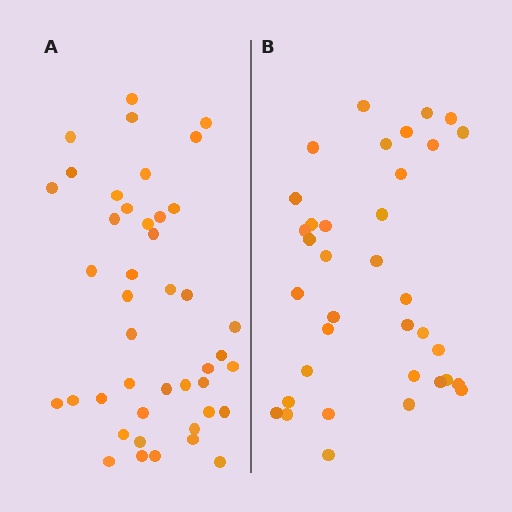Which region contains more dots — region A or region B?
Region A (the left region) has more dots.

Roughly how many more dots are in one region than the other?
Region A has roughly 8 or so more dots than region B.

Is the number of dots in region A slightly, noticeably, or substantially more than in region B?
Region A has only slightly more — the two regions are fairly close. The ratio is roughly 1.2 to 1.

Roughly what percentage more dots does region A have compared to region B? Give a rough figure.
About 20% more.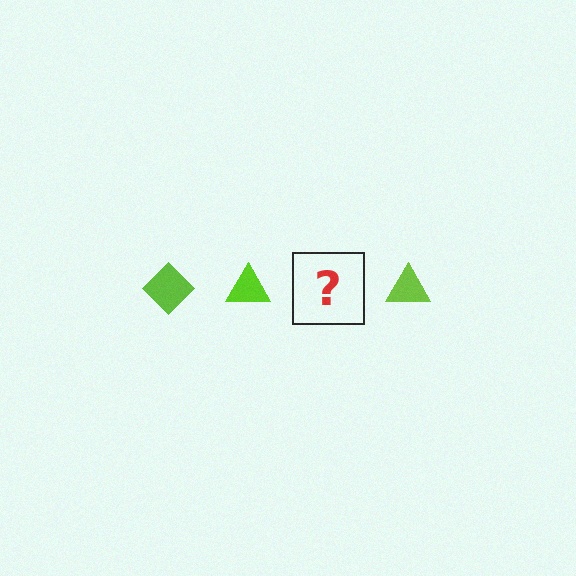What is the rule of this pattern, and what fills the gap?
The rule is that the pattern cycles through diamond, triangle shapes in lime. The gap should be filled with a lime diamond.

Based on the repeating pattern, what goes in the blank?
The blank should be a lime diamond.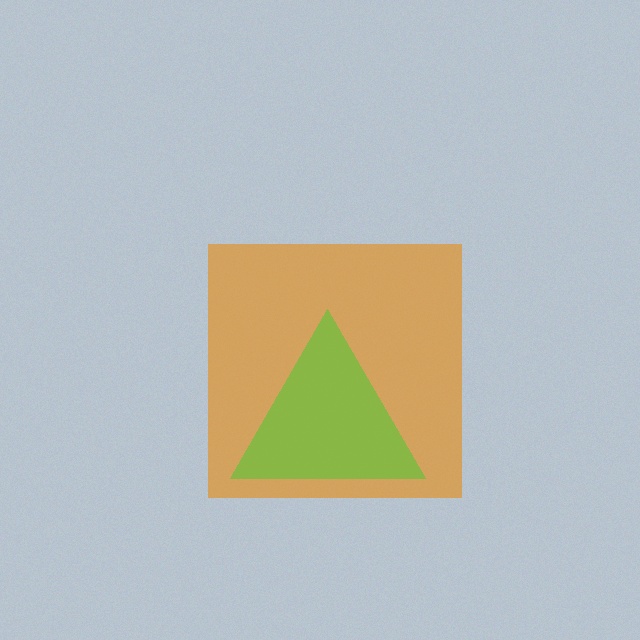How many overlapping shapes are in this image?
There are 2 overlapping shapes in the image.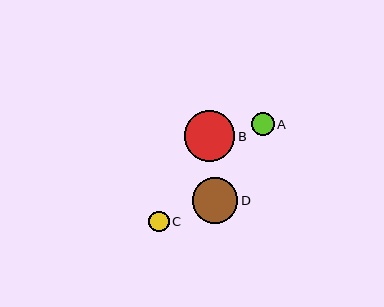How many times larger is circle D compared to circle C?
Circle D is approximately 2.2 times the size of circle C.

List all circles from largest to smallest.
From largest to smallest: B, D, A, C.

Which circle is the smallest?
Circle C is the smallest with a size of approximately 20 pixels.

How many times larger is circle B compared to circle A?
Circle B is approximately 2.2 times the size of circle A.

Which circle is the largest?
Circle B is the largest with a size of approximately 51 pixels.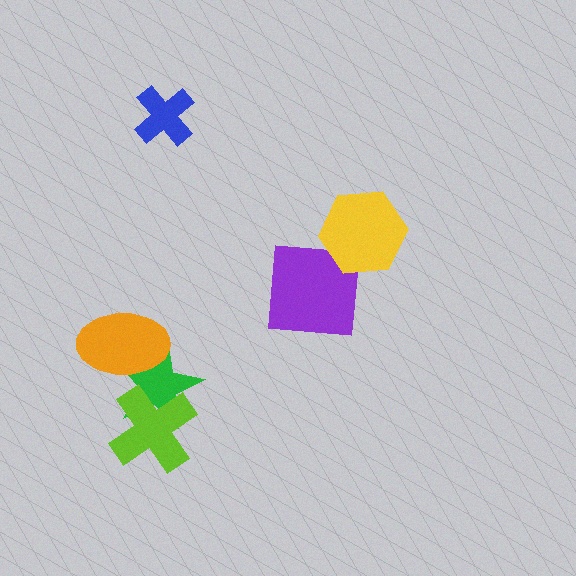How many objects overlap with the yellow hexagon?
1 object overlaps with the yellow hexagon.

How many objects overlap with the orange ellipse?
1 object overlaps with the orange ellipse.